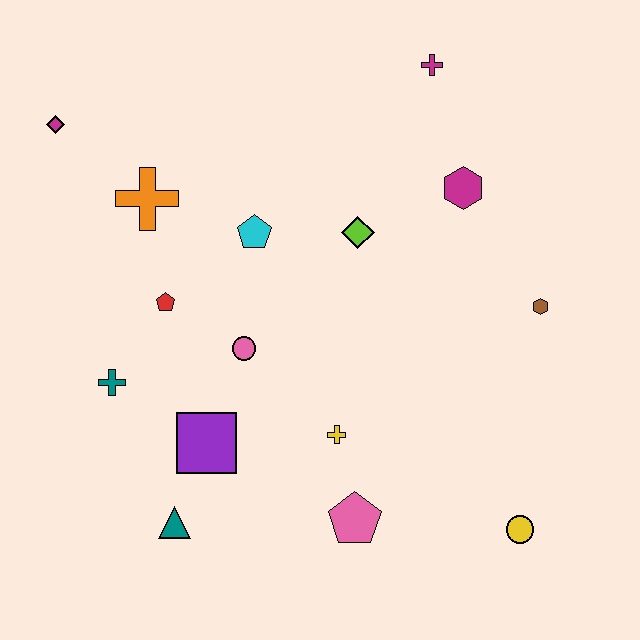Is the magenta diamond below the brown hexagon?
No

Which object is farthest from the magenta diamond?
The yellow circle is farthest from the magenta diamond.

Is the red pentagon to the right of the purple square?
No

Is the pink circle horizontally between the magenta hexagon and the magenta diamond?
Yes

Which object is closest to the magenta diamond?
The orange cross is closest to the magenta diamond.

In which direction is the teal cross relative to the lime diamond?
The teal cross is to the left of the lime diamond.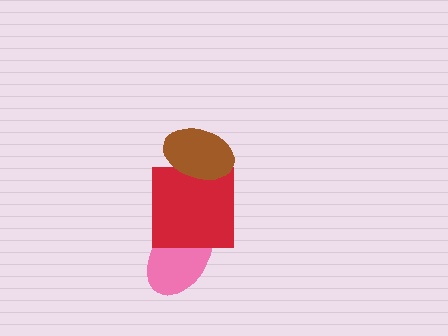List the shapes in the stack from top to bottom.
From top to bottom: the brown ellipse, the red square, the pink ellipse.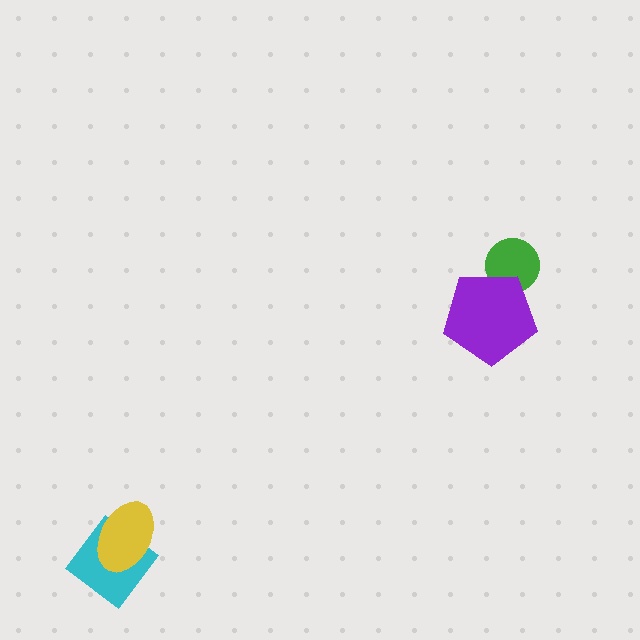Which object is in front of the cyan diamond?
The yellow ellipse is in front of the cyan diamond.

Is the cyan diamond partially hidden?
Yes, it is partially covered by another shape.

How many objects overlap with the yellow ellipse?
1 object overlaps with the yellow ellipse.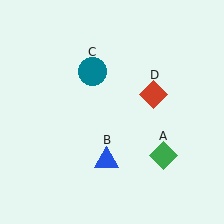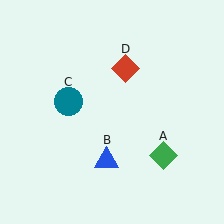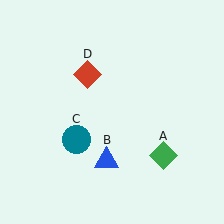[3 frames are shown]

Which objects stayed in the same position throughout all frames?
Green diamond (object A) and blue triangle (object B) remained stationary.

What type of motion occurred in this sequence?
The teal circle (object C), red diamond (object D) rotated counterclockwise around the center of the scene.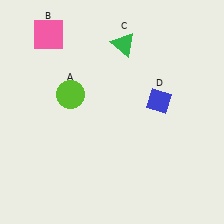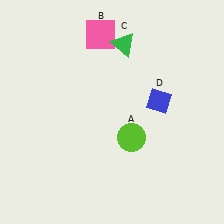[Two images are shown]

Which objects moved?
The objects that moved are: the lime circle (A), the pink square (B).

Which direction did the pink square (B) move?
The pink square (B) moved right.